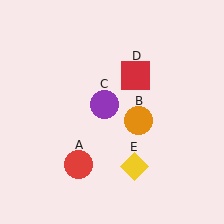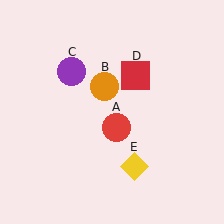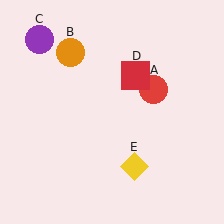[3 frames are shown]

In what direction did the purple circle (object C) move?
The purple circle (object C) moved up and to the left.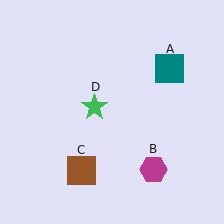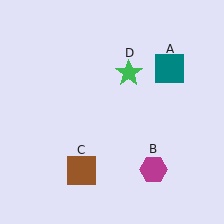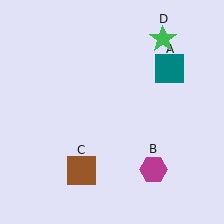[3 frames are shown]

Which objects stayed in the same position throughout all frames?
Teal square (object A) and magenta hexagon (object B) and brown square (object C) remained stationary.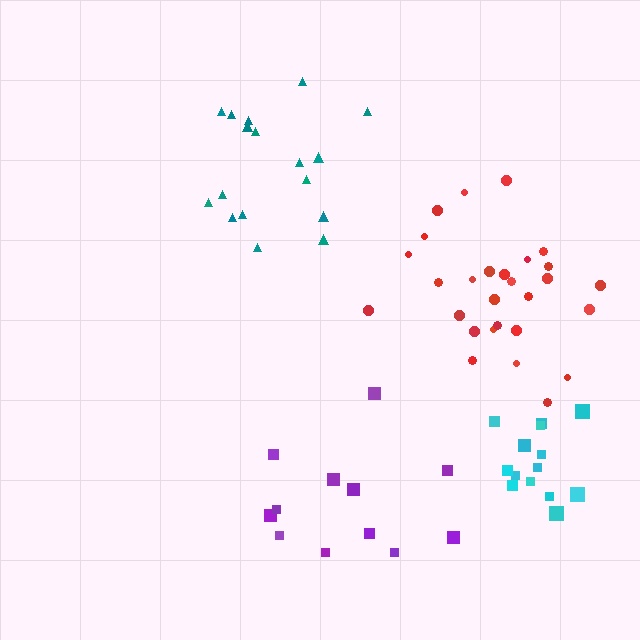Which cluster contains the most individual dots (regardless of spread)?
Red (28).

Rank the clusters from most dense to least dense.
cyan, red, purple, teal.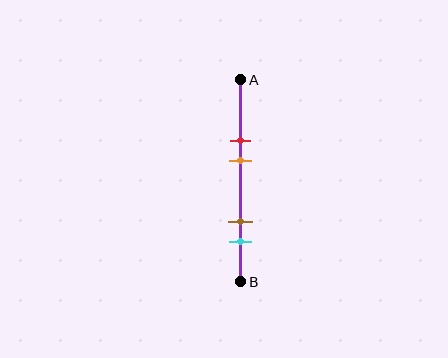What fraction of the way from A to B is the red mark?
The red mark is approximately 30% (0.3) of the way from A to B.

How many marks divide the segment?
There are 4 marks dividing the segment.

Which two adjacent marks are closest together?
The red and orange marks are the closest adjacent pair.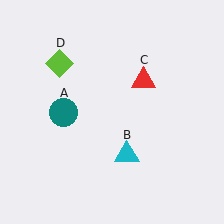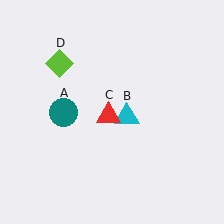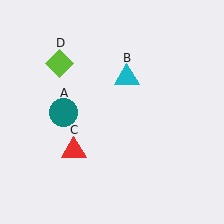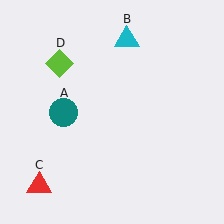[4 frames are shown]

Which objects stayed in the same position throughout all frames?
Teal circle (object A) and lime diamond (object D) remained stationary.